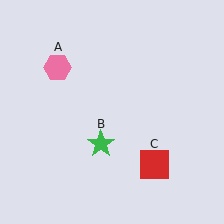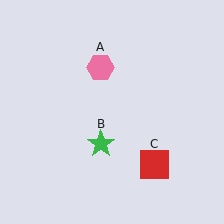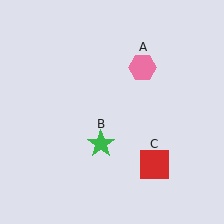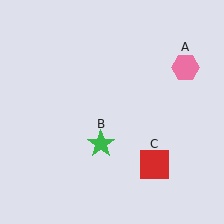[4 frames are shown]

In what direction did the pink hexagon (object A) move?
The pink hexagon (object A) moved right.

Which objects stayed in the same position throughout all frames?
Green star (object B) and red square (object C) remained stationary.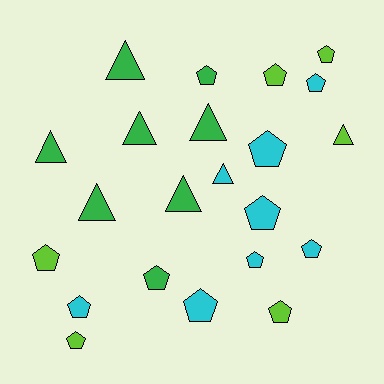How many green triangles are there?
There are 6 green triangles.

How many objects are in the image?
There are 22 objects.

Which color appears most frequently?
Cyan, with 8 objects.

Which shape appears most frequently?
Pentagon, with 14 objects.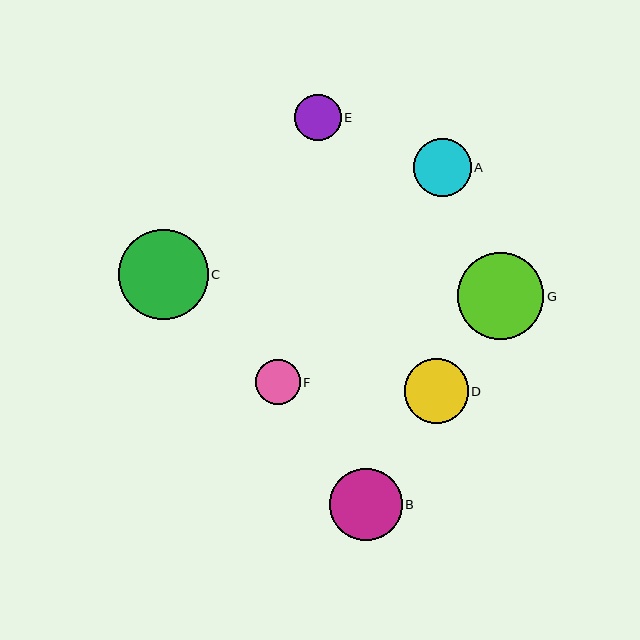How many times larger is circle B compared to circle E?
Circle B is approximately 1.5 times the size of circle E.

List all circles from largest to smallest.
From largest to smallest: C, G, B, D, A, E, F.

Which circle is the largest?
Circle C is the largest with a size of approximately 90 pixels.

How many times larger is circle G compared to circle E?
Circle G is approximately 1.8 times the size of circle E.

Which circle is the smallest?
Circle F is the smallest with a size of approximately 44 pixels.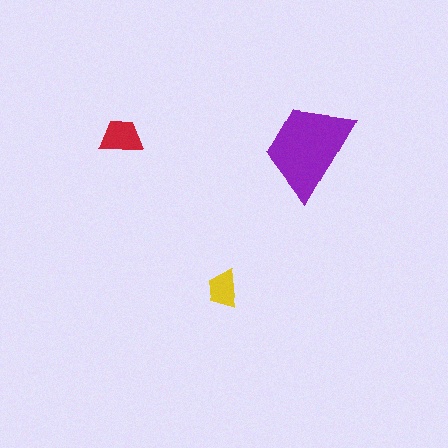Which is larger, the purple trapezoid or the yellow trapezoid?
The purple one.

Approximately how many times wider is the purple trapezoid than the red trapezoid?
About 2 times wider.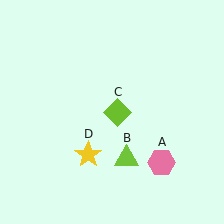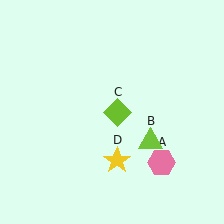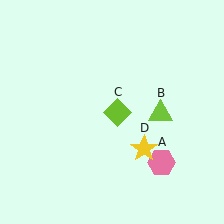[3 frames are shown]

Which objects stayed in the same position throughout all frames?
Pink hexagon (object A) and lime diamond (object C) remained stationary.